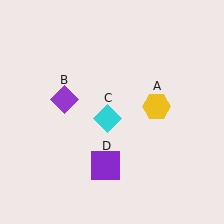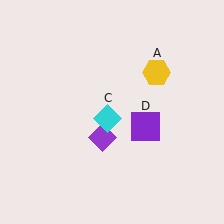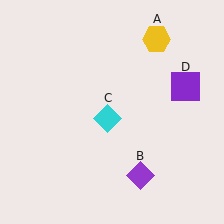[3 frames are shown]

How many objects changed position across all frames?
3 objects changed position: yellow hexagon (object A), purple diamond (object B), purple square (object D).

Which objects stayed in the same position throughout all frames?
Cyan diamond (object C) remained stationary.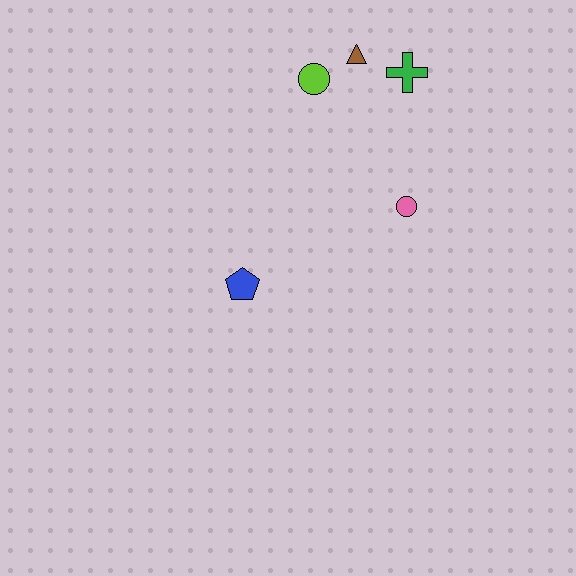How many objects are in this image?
There are 5 objects.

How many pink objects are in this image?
There is 1 pink object.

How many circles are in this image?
There are 2 circles.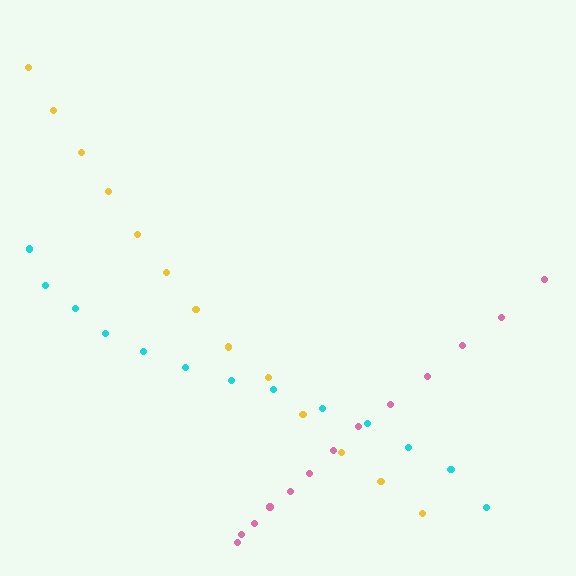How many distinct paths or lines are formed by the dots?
There are 3 distinct paths.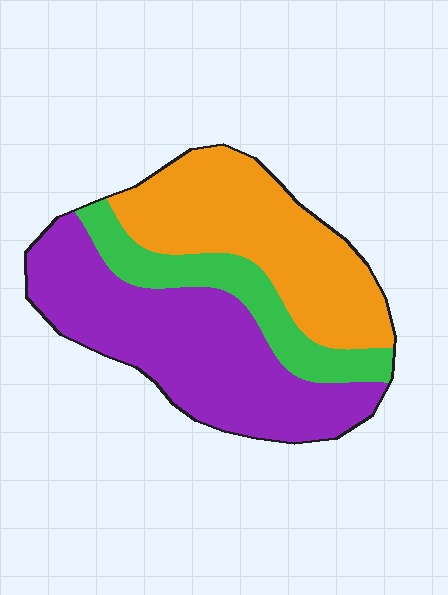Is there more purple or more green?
Purple.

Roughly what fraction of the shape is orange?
Orange covers 37% of the shape.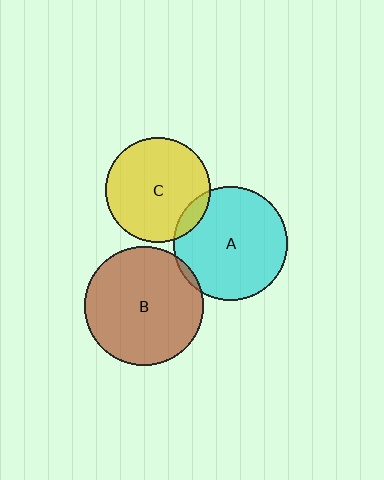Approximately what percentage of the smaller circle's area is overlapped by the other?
Approximately 5%.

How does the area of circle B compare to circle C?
Approximately 1.3 times.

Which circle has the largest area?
Circle B (brown).